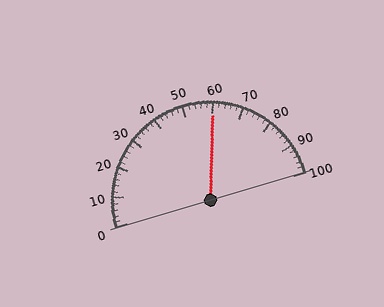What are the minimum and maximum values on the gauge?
The gauge ranges from 0 to 100.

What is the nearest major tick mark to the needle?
The nearest major tick mark is 60.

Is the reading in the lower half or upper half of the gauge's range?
The reading is in the upper half of the range (0 to 100).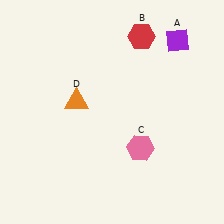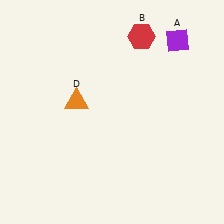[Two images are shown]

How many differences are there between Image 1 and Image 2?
There is 1 difference between the two images.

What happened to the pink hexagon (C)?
The pink hexagon (C) was removed in Image 2. It was in the bottom-right area of Image 1.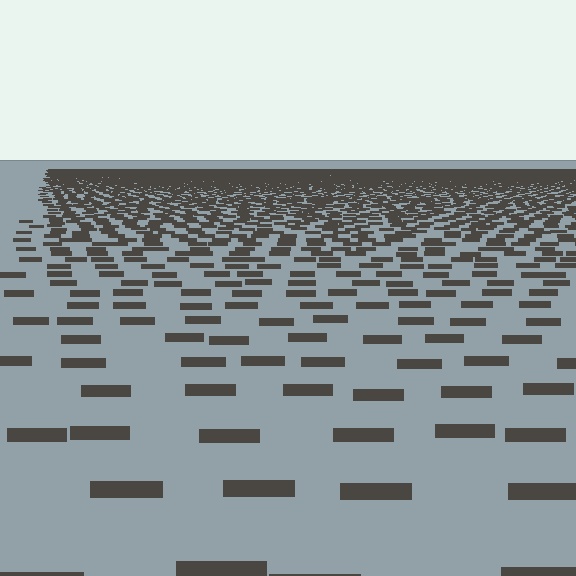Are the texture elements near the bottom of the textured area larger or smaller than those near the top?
Larger. Near the bottom, elements are closer to the viewer and appear at a bigger on-screen size.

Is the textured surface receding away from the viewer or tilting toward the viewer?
The surface is receding away from the viewer. Texture elements get smaller and denser toward the top.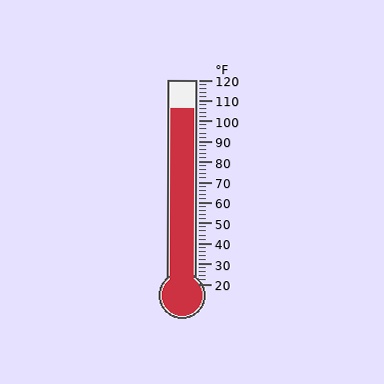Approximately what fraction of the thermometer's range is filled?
The thermometer is filled to approximately 85% of its range.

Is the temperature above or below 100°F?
The temperature is above 100°F.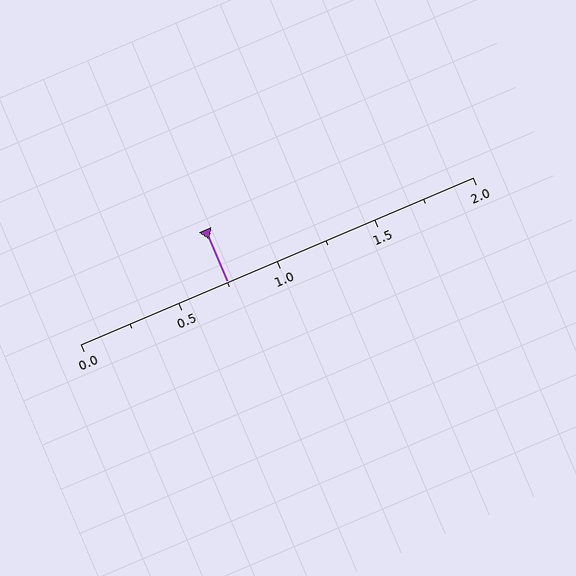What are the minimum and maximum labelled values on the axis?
The axis runs from 0.0 to 2.0.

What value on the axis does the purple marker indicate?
The marker indicates approximately 0.75.